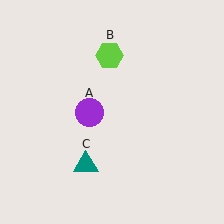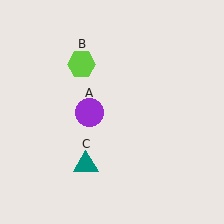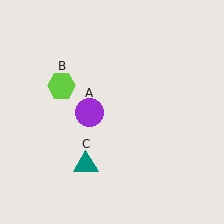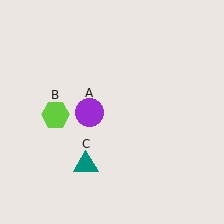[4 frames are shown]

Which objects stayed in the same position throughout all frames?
Purple circle (object A) and teal triangle (object C) remained stationary.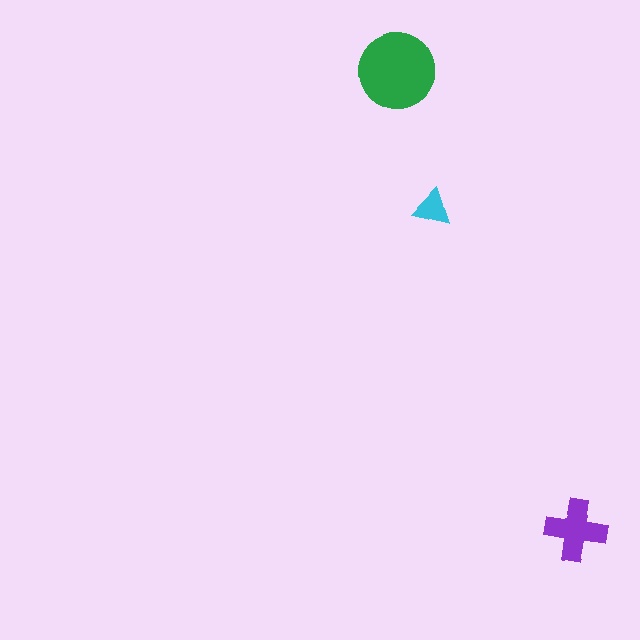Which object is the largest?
The green circle.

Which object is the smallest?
The cyan triangle.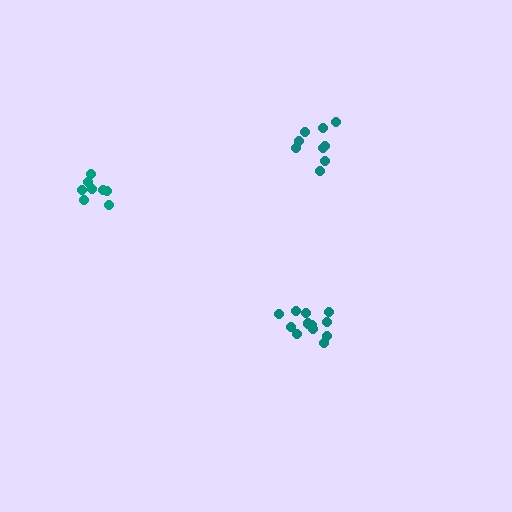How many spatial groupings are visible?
There are 3 spatial groupings.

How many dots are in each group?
Group 1: 12 dots, Group 2: 9 dots, Group 3: 8 dots (29 total).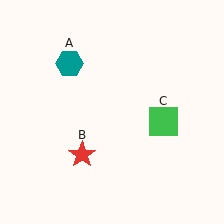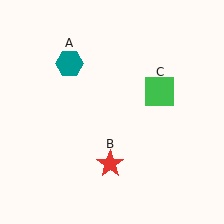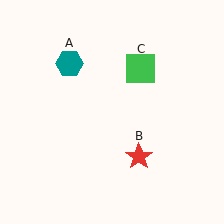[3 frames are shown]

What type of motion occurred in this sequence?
The red star (object B), green square (object C) rotated counterclockwise around the center of the scene.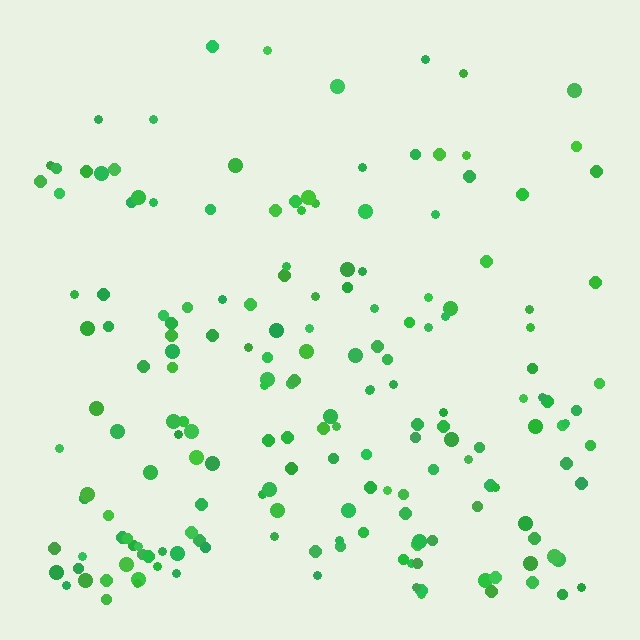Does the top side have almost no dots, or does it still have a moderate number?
Still a moderate number, just noticeably fewer than the bottom.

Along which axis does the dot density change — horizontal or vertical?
Vertical.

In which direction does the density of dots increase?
From top to bottom, with the bottom side densest.